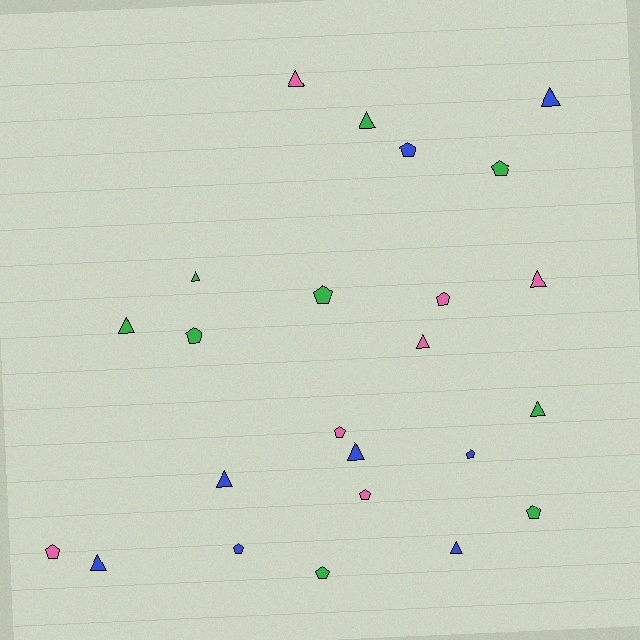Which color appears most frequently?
Green, with 9 objects.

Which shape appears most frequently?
Pentagon, with 12 objects.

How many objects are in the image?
There are 24 objects.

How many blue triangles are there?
There are 5 blue triangles.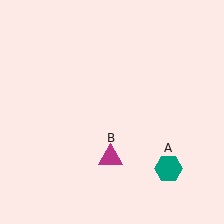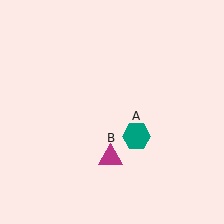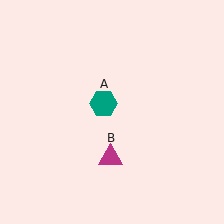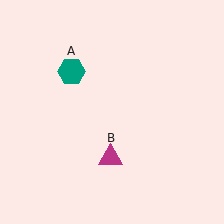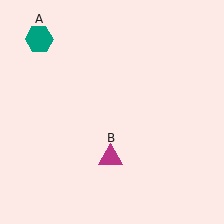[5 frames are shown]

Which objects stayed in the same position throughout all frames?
Magenta triangle (object B) remained stationary.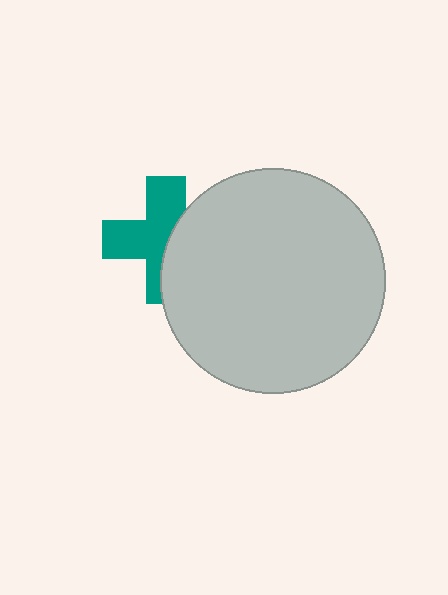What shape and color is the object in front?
The object in front is a light gray circle.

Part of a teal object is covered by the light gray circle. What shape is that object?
It is a cross.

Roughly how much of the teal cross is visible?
About half of it is visible (roughly 59%).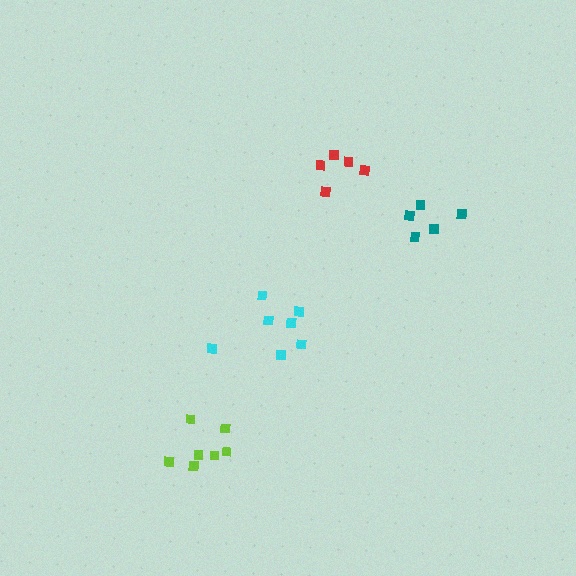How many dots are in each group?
Group 1: 5 dots, Group 2: 7 dots, Group 3: 5 dots, Group 4: 7 dots (24 total).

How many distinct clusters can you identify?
There are 4 distinct clusters.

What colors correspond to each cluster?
The clusters are colored: red, lime, teal, cyan.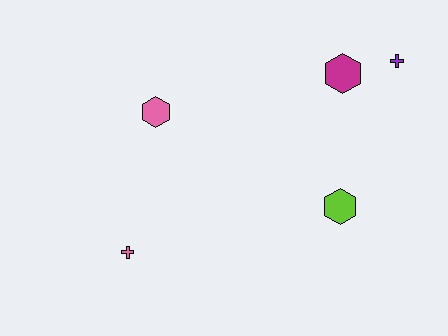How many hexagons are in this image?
There are 3 hexagons.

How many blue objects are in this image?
There are no blue objects.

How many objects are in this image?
There are 5 objects.